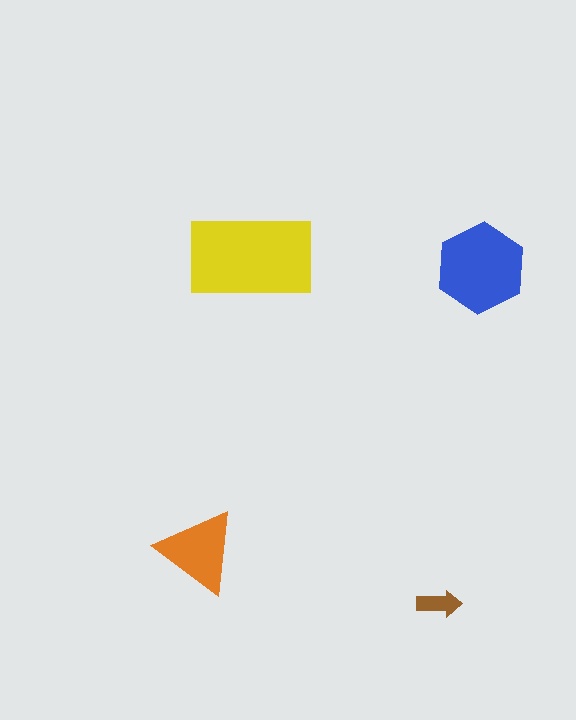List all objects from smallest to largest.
The brown arrow, the orange triangle, the blue hexagon, the yellow rectangle.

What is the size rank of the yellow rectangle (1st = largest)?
1st.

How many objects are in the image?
There are 4 objects in the image.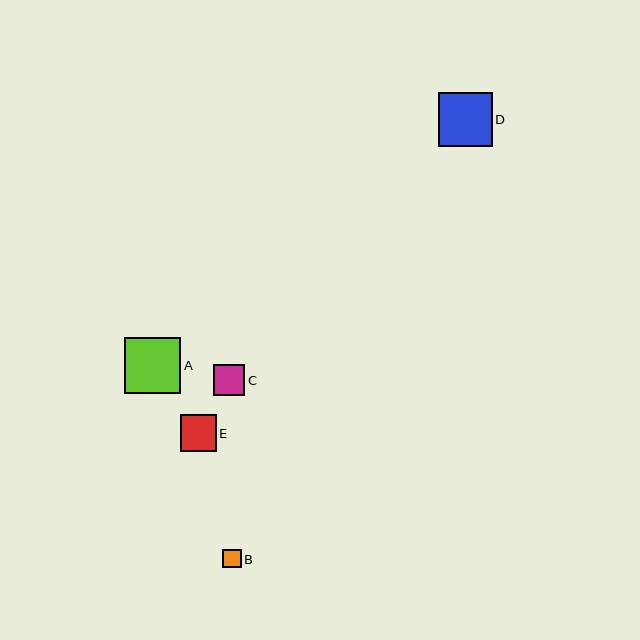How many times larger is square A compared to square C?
Square A is approximately 1.8 times the size of square C.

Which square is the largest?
Square A is the largest with a size of approximately 56 pixels.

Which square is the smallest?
Square B is the smallest with a size of approximately 19 pixels.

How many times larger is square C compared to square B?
Square C is approximately 1.7 times the size of square B.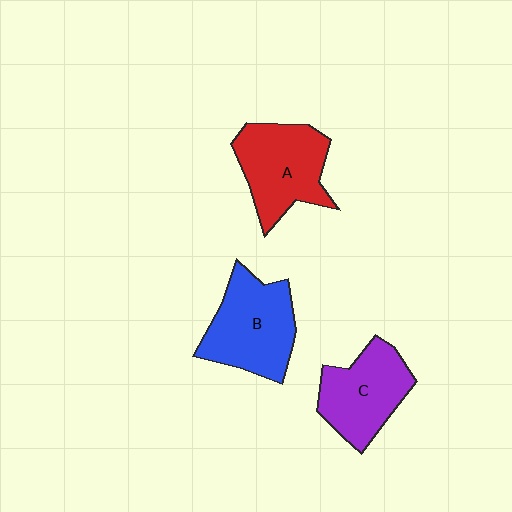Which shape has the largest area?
Shape B (blue).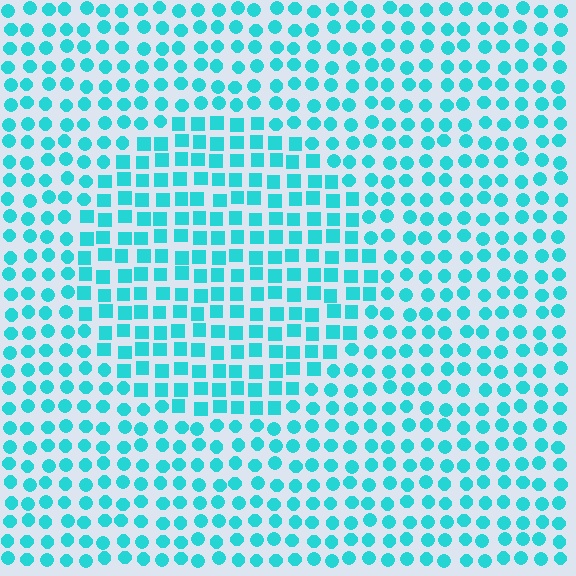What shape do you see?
I see a circle.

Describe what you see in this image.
The image is filled with small cyan elements arranged in a uniform grid. A circle-shaped region contains squares, while the surrounding area contains circles. The boundary is defined purely by the change in element shape.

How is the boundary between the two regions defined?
The boundary is defined by a change in element shape: squares inside vs. circles outside. All elements share the same color and spacing.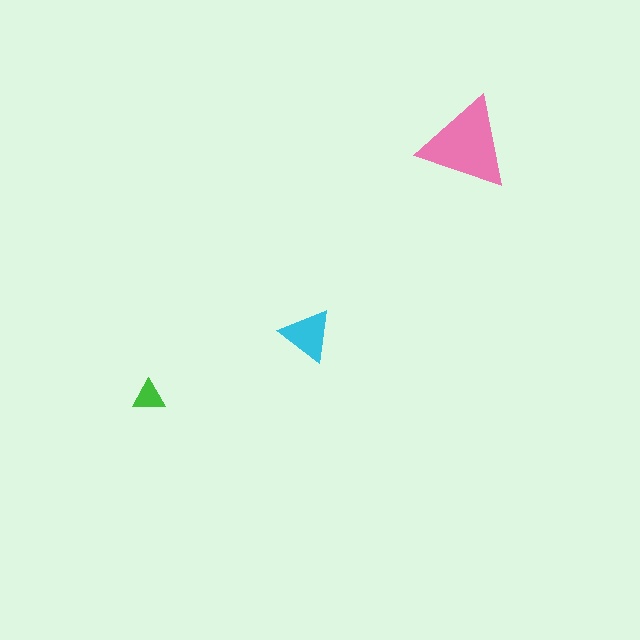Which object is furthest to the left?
The green triangle is leftmost.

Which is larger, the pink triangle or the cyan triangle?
The pink one.